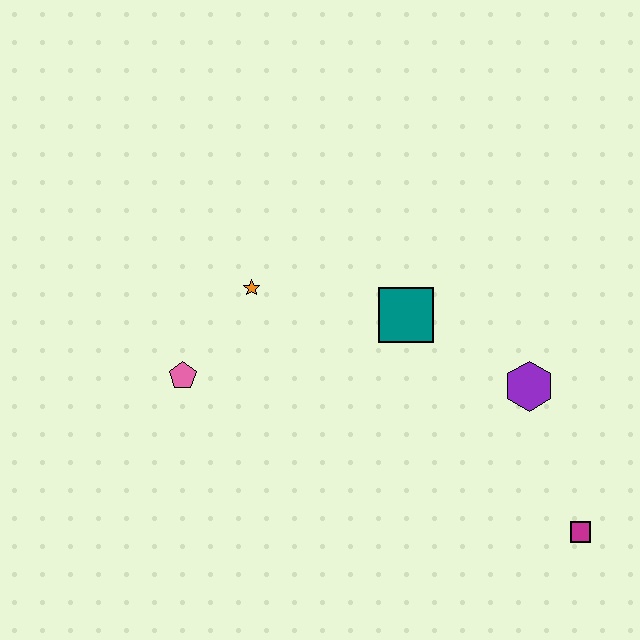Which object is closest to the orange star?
The pink pentagon is closest to the orange star.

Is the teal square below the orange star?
Yes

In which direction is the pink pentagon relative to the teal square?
The pink pentagon is to the left of the teal square.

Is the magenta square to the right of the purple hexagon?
Yes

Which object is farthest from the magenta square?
The pink pentagon is farthest from the magenta square.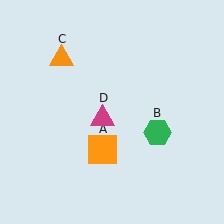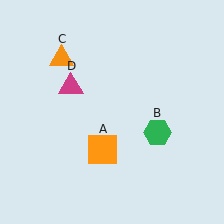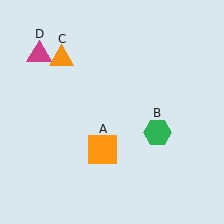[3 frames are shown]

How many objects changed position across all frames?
1 object changed position: magenta triangle (object D).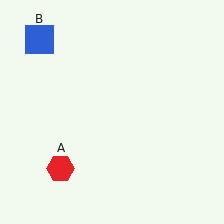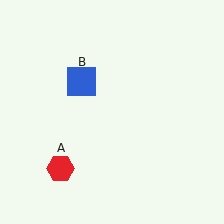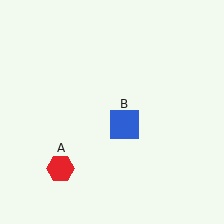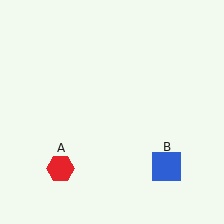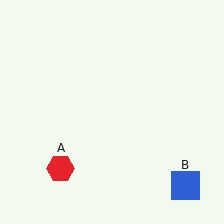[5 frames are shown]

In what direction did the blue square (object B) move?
The blue square (object B) moved down and to the right.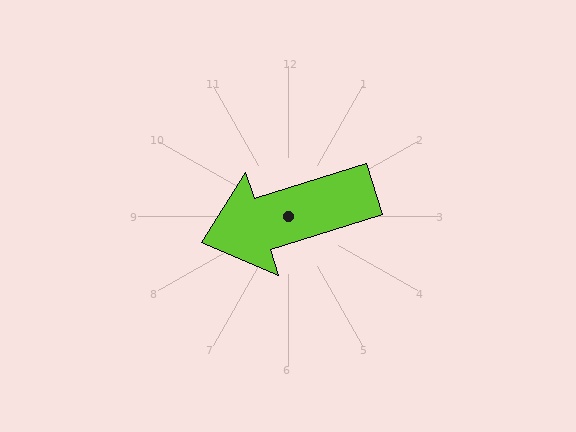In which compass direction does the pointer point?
West.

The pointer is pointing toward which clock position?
Roughly 8 o'clock.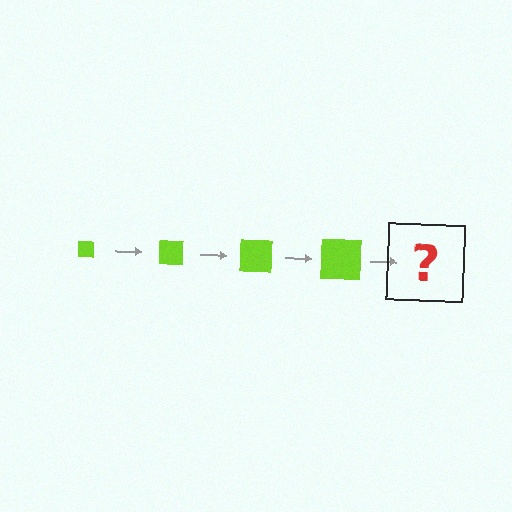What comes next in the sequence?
The next element should be a lime square, larger than the previous one.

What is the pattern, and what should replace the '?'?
The pattern is that the square gets progressively larger each step. The '?' should be a lime square, larger than the previous one.